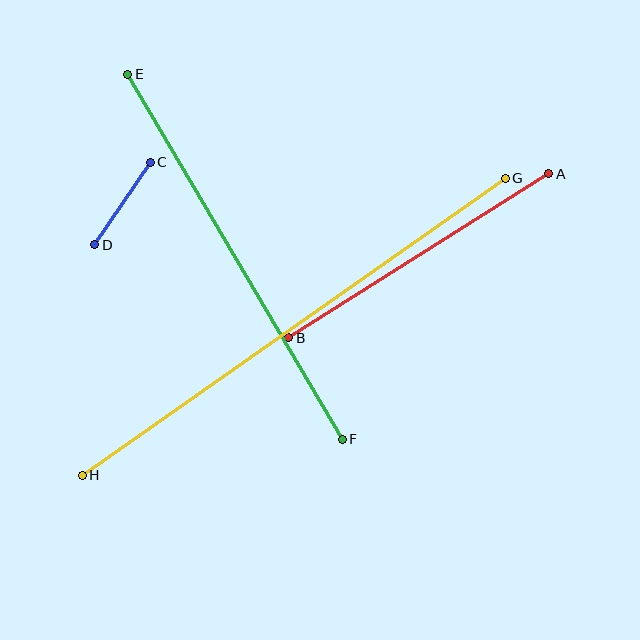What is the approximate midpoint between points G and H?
The midpoint is at approximately (294, 327) pixels.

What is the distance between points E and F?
The distance is approximately 423 pixels.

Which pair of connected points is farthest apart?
Points G and H are farthest apart.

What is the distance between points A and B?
The distance is approximately 308 pixels.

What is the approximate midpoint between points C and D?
The midpoint is at approximately (122, 203) pixels.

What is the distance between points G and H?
The distance is approximately 517 pixels.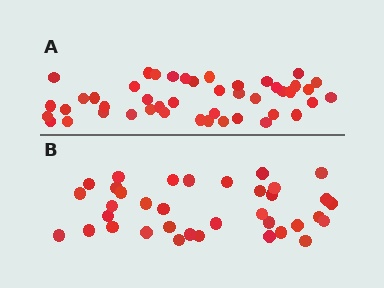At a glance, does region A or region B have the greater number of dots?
Region A (the top region) has more dots.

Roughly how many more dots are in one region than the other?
Region A has roughly 8 or so more dots than region B.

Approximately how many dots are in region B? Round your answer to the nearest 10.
About 40 dots. (The exact count is 36, which rounds to 40.)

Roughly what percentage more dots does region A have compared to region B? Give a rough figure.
About 25% more.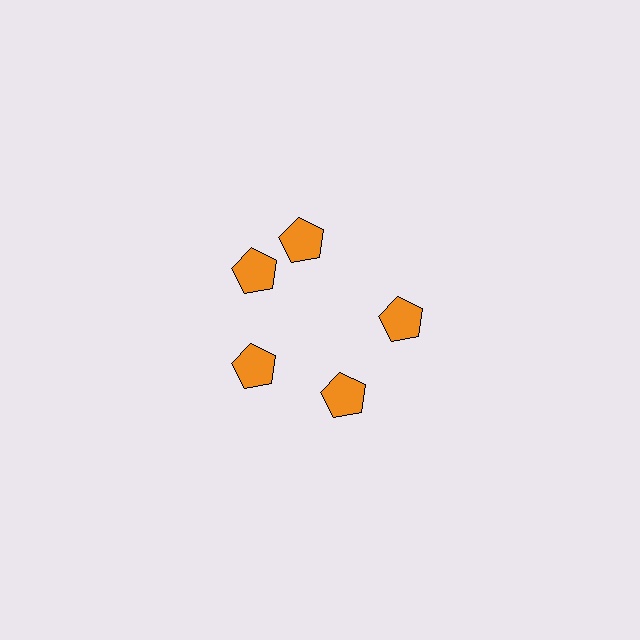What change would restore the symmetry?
The symmetry would be restored by rotating it back into even spacing with its neighbors so that all 5 pentagons sit at equal angles and equal distance from the center.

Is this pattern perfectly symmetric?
No. The 5 orange pentagons are arranged in a ring, but one element near the 1 o'clock position is rotated out of alignment along the ring, breaking the 5-fold rotational symmetry.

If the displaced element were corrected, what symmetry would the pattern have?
It would have 5-fold rotational symmetry — the pattern would map onto itself every 72 degrees.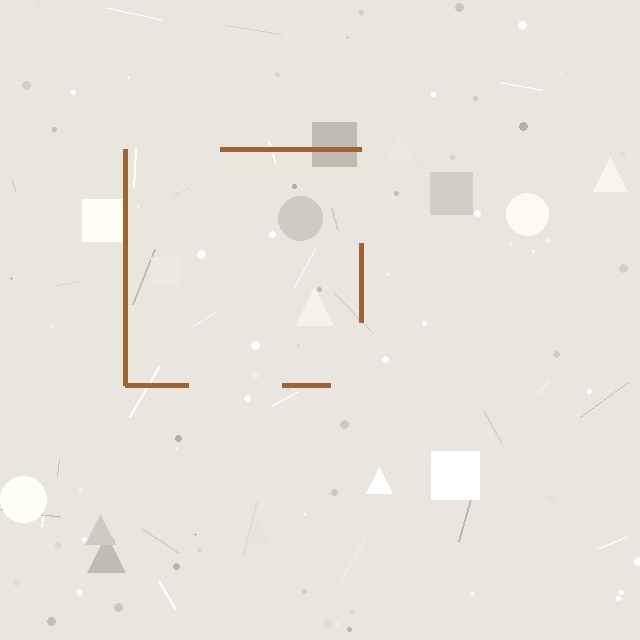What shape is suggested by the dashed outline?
The dashed outline suggests a square.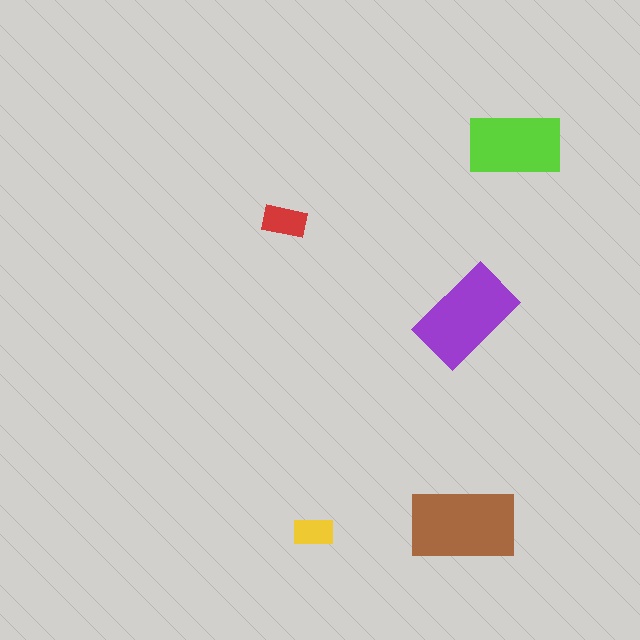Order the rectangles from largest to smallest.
the brown one, the purple one, the lime one, the red one, the yellow one.